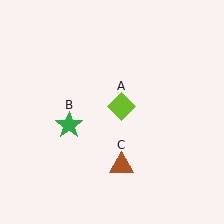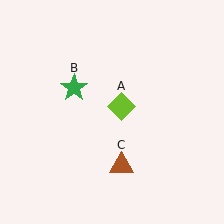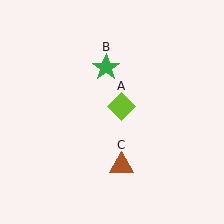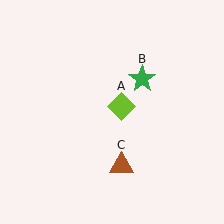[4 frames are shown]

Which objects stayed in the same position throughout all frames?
Lime diamond (object A) and brown triangle (object C) remained stationary.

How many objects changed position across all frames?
1 object changed position: green star (object B).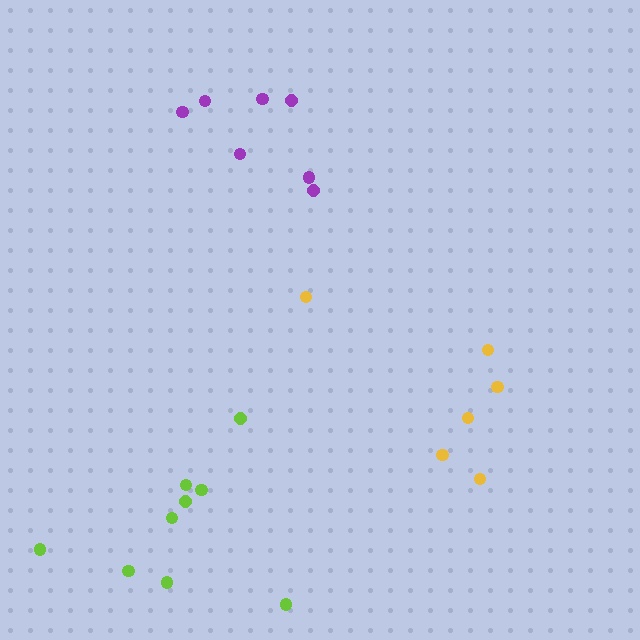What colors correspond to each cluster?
The clusters are colored: lime, yellow, purple.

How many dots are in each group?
Group 1: 9 dots, Group 2: 6 dots, Group 3: 7 dots (22 total).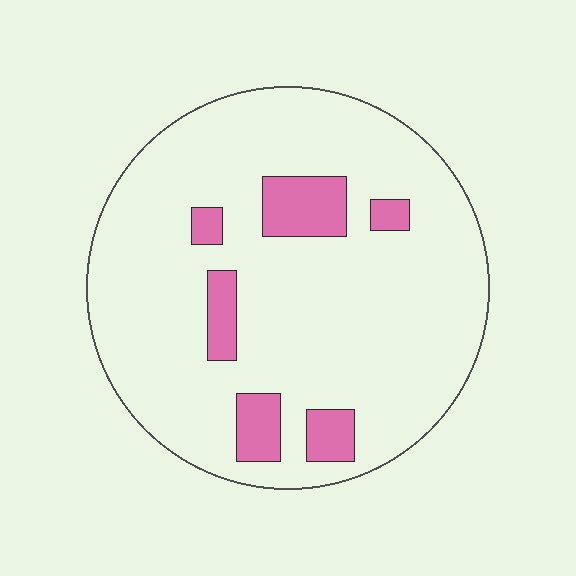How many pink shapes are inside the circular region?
6.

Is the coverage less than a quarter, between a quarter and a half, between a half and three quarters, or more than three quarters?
Less than a quarter.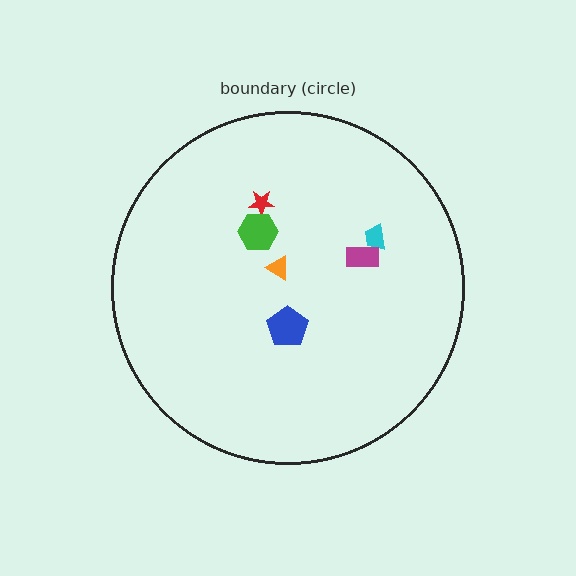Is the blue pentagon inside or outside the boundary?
Inside.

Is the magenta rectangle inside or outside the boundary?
Inside.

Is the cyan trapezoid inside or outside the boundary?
Inside.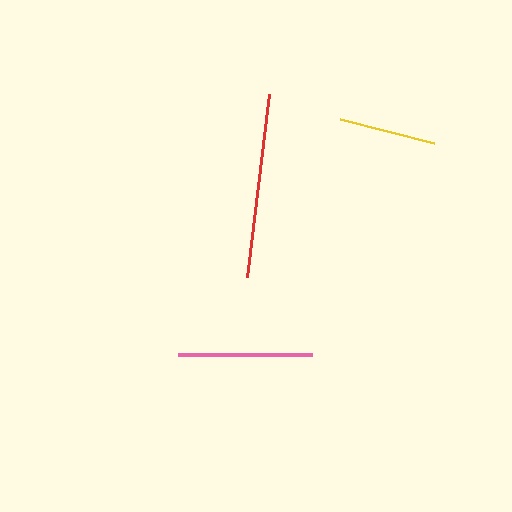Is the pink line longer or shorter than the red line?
The red line is longer than the pink line.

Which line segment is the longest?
The red line is the longest at approximately 185 pixels.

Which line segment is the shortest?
The yellow line is the shortest at approximately 97 pixels.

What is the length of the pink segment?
The pink segment is approximately 134 pixels long.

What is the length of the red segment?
The red segment is approximately 185 pixels long.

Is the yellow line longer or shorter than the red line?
The red line is longer than the yellow line.